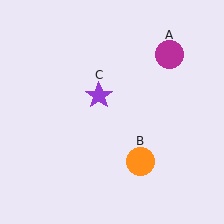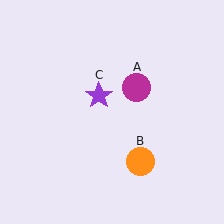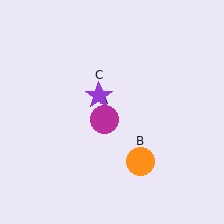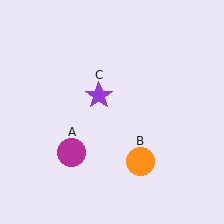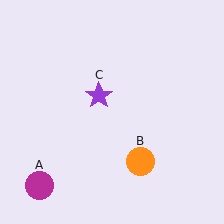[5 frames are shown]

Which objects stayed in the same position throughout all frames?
Orange circle (object B) and purple star (object C) remained stationary.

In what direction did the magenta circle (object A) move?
The magenta circle (object A) moved down and to the left.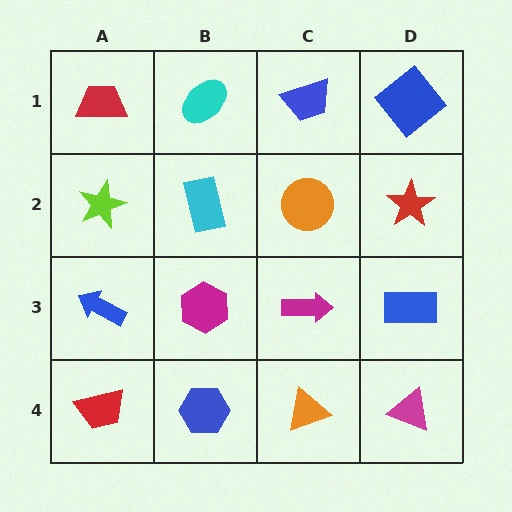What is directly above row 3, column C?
An orange circle.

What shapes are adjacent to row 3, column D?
A red star (row 2, column D), a magenta triangle (row 4, column D), a magenta arrow (row 3, column C).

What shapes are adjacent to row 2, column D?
A blue diamond (row 1, column D), a blue rectangle (row 3, column D), an orange circle (row 2, column C).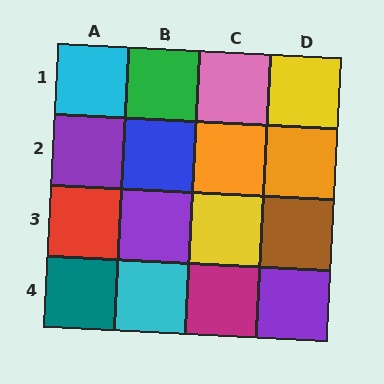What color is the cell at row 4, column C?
Magenta.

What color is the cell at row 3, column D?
Brown.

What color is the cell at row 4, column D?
Purple.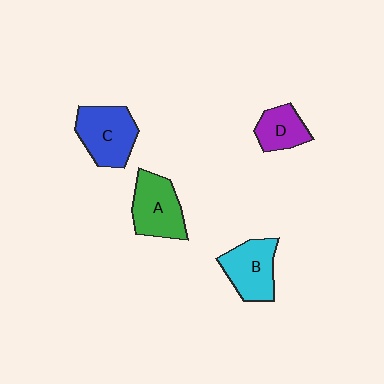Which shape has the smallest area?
Shape D (purple).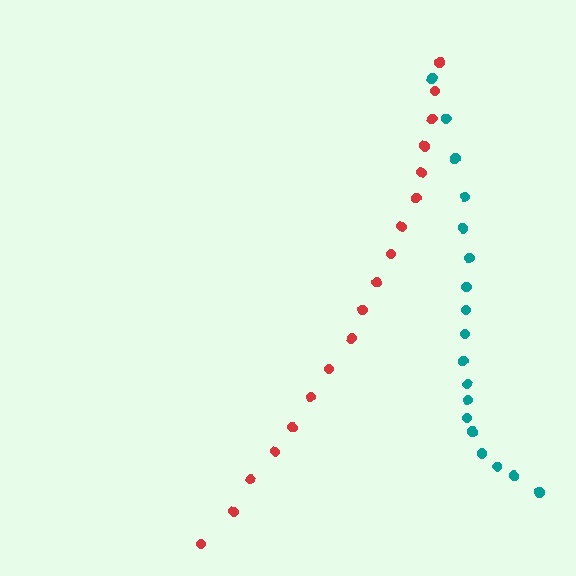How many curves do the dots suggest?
There are 2 distinct paths.